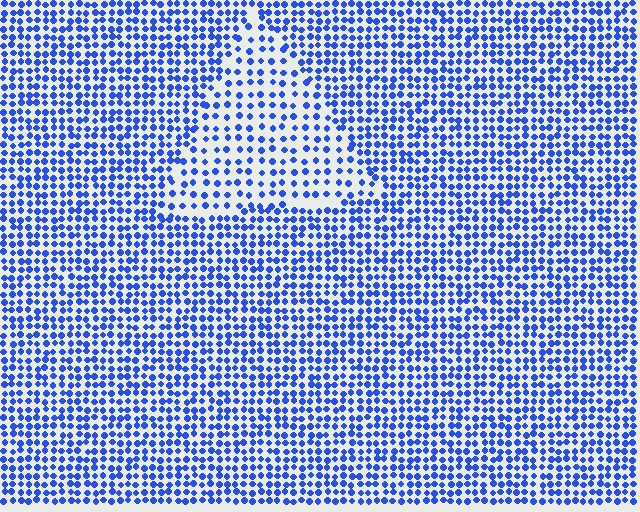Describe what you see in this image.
The image contains small blue elements arranged at two different densities. A triangle-shaped region is visible where the elements are less densely packed than the surrounding area.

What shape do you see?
I see a triangle.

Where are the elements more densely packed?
The elements are more densely packed outside the triangle boundary.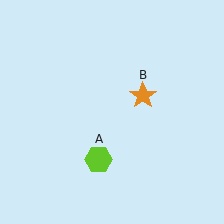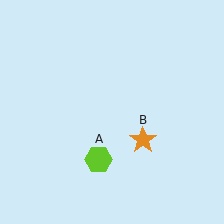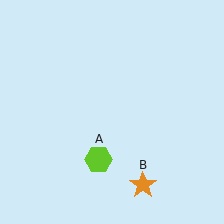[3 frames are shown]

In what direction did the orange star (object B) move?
The orange star (object B) moved down.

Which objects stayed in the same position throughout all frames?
Lime hexagon (object A) remained stationary.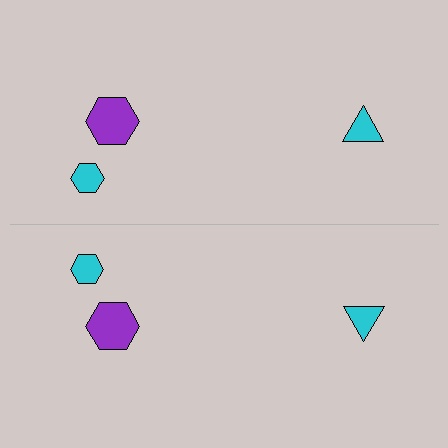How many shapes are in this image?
There are 6 shapes in this image.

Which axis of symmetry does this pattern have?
The pattern has a horizontal axis of symmetry running through the center of the image.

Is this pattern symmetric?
Yes, this pattern has bilateral (reflection) symmetry.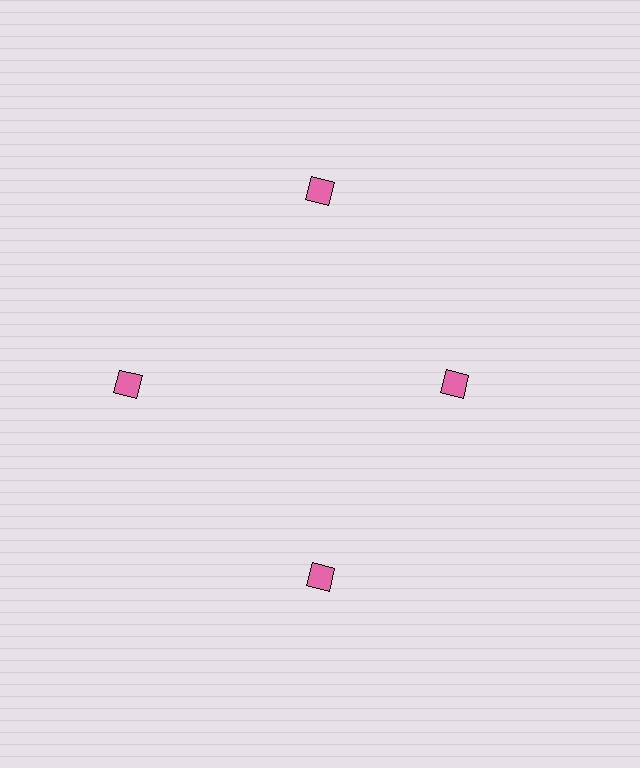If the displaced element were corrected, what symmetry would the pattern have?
It would have 4-fold rotational symmetry — the pattern would map onto itself every 90 degrees.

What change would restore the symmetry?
The symmetry would be restored by moving it outward, back onto the ring so that all 4 diamonds sit at equal angles and equal distance from the center.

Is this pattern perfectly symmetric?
No. The 4 pink diamonds are arranged in a ring, but one element near the 3 o'clock position is pulled inward toward the center, breaking the 4-fold rotational symmetry.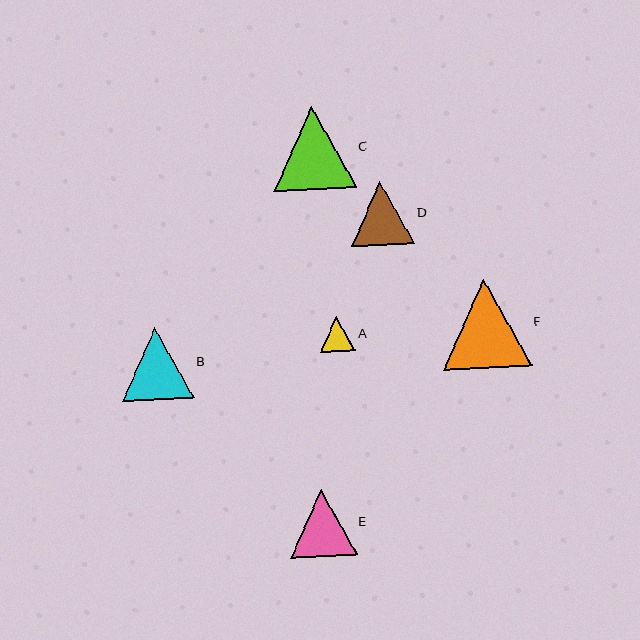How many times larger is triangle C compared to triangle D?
Triangle C is approximately 1.3 times the size of triangle D.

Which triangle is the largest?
Triangle F is the largest with a size of approximately 89 pixels.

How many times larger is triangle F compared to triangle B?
Triangle F is approximately 1.2 times the size of triangle B.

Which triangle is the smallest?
Triangle A is the smallest with a size of approximately 35 pixels.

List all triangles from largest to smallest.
From largest to smallest: F, C, B, E, D, A.